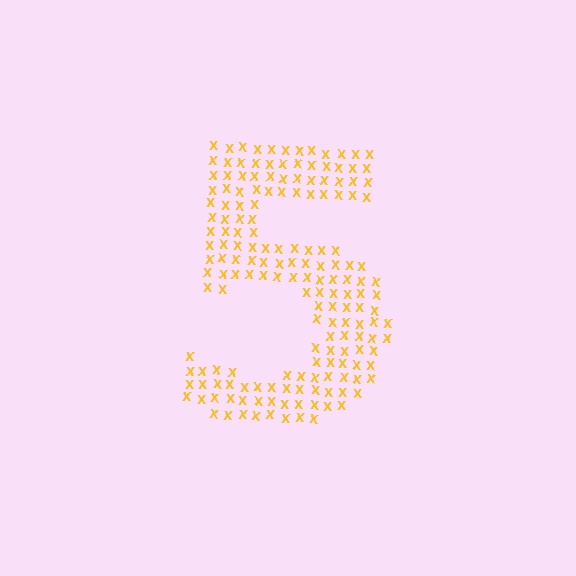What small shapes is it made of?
It is made of small letter X's.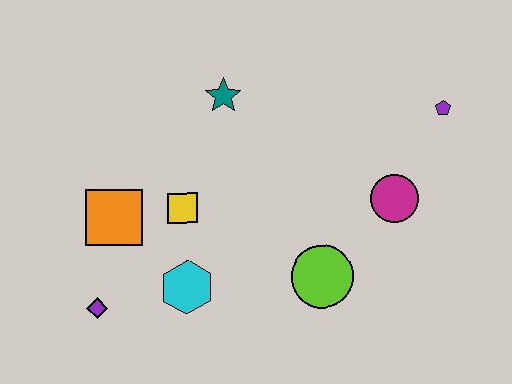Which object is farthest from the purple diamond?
The purple pentagon is farthest from the purple diamond.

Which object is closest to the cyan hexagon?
The yellow square is closest to the cyan hexagon.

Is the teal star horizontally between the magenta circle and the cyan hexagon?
Yes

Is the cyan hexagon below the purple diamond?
No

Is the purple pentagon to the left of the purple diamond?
No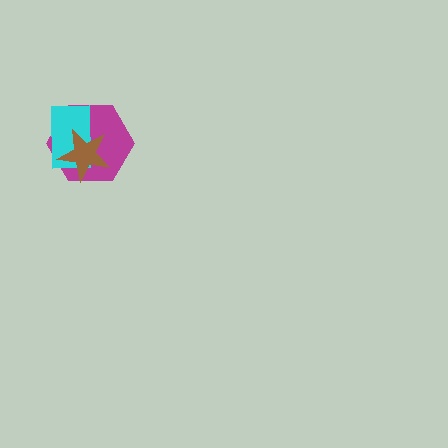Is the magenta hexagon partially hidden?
Yes, it is partially covered by another shape.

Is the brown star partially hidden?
No, no other shape covers it.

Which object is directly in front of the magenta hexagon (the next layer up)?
The cyan rectangle is directly in front of the magenta hexagon.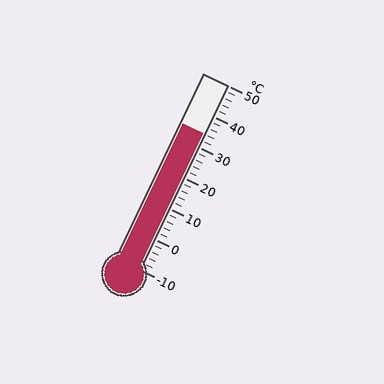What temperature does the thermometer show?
The thermometer shows approximately 34°C.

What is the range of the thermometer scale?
The thermometer scale ranges from -10°C to 50°C.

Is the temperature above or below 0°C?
The temperature is above 0°C.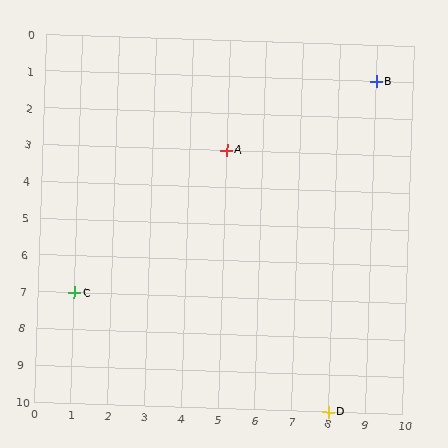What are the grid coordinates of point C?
Point C is at grid coordinates (1, 7).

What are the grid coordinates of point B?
Point B is at grid coordinates (9, 1).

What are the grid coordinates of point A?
Point A is at grid coordinates (5, 3).